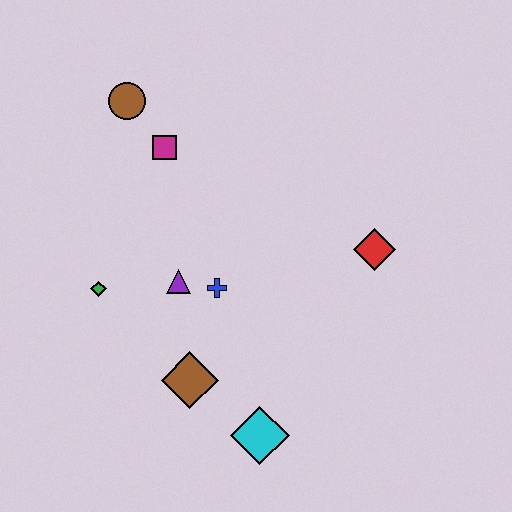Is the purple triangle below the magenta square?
Yes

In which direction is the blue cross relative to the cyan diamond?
The blue cross is above the cyan diamond.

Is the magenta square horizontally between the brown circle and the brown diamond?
Yes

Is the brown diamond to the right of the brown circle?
Yes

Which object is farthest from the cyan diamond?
The brown circle is farthest from the cyan diamond.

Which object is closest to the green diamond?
The purple triangle is closest to the green diamond.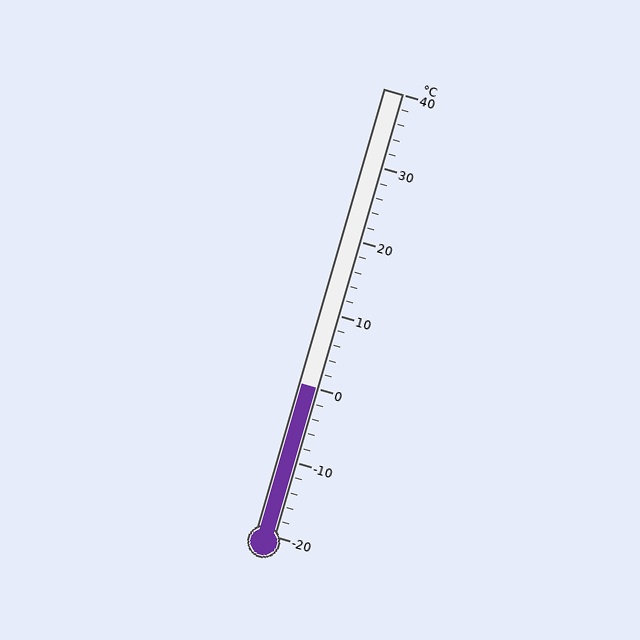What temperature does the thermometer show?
The thermometer shows approximately 0°C.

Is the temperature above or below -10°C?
The temperature is above -10°C.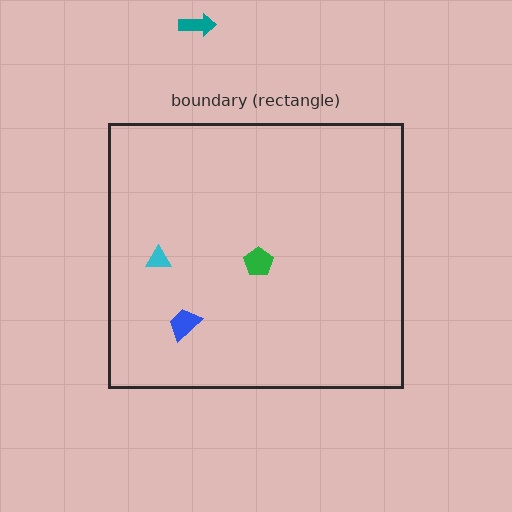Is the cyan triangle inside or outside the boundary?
Inside.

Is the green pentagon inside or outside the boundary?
Inside.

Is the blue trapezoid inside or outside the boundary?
Inside.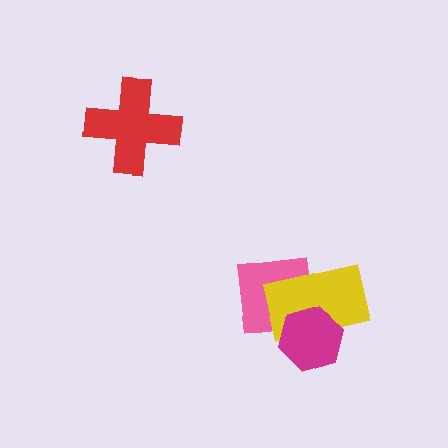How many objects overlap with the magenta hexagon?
2 objects overlap with the magenta hexagon.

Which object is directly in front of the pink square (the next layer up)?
The yellow rectangle is directly in front of the pink square.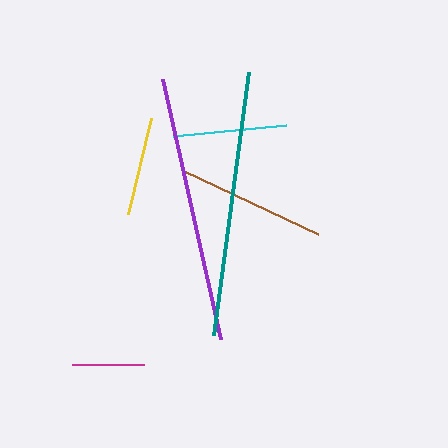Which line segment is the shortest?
The magenta line is the shortest at approximately 72 pixels.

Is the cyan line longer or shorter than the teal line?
The teal line is longer than the cyan line.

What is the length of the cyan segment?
The cyan segment is approximately 114 pixels long.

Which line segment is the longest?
The purple line is the longest at approximately 267 pixels.